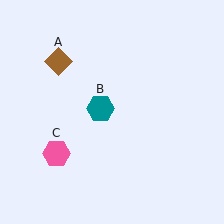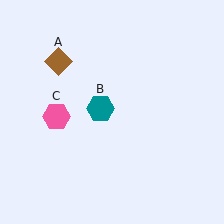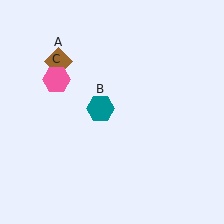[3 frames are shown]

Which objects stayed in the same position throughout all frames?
Brown diamond (object A) and teal hexagon (object B) remained stationary.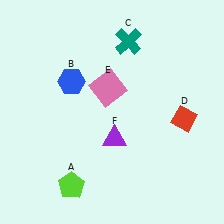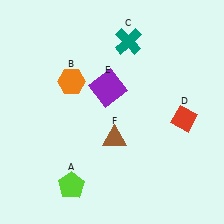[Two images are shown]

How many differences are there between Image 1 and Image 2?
There are 3 differences between the two images.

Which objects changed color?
B changed from blue to orange. E changed from pink to purple. F changed from purple to brown.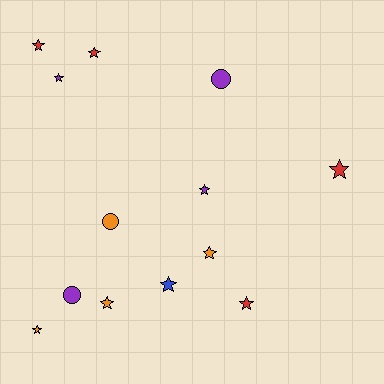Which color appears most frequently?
Red, with 4 objects.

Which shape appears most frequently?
Star, with 10 objects.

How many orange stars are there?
There are 3 orange stars.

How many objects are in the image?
There are 13 objects.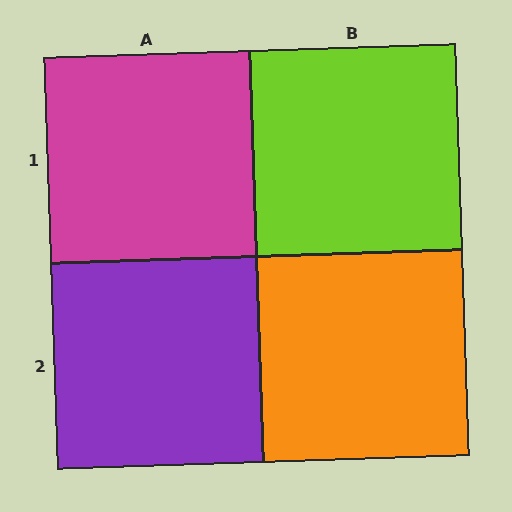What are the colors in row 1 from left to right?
Magenta, lime.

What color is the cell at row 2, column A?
Purple.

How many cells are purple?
1 cell is purple.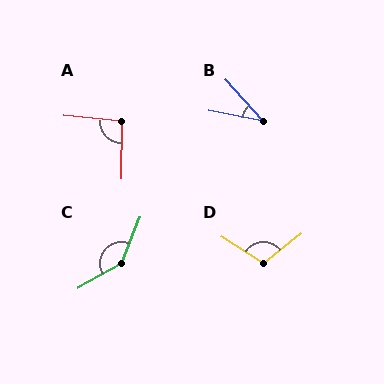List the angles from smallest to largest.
B (37°), A (95°), D (108°), C (142°).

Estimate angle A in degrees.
Approximately 95 degrees.